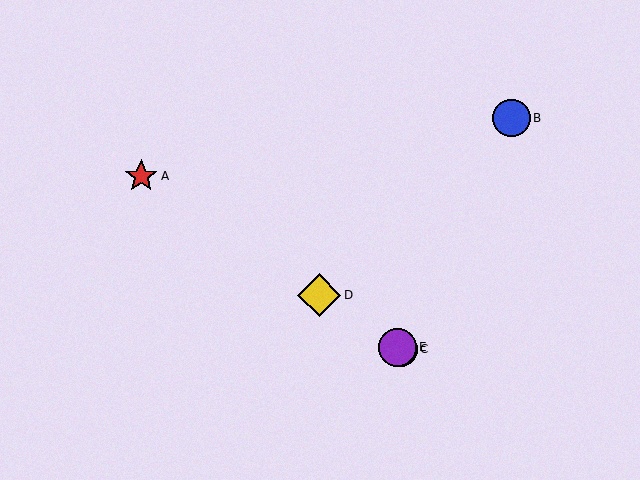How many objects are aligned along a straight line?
4 objects (A, C, D, E) are aligned along a straight line.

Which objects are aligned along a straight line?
Objects A, C, D, E are aligned along a straight line.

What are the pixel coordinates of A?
Object A is at (141, 176).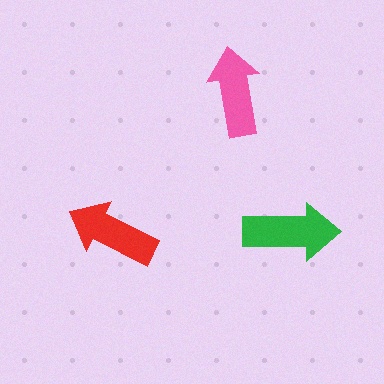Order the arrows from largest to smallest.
the green one, the red one, the pink one.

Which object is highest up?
The pink arrow is topmost.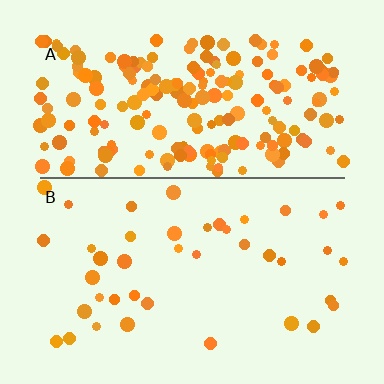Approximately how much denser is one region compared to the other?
Approximately 4.8× — region A over region B.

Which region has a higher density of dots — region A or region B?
A (the top).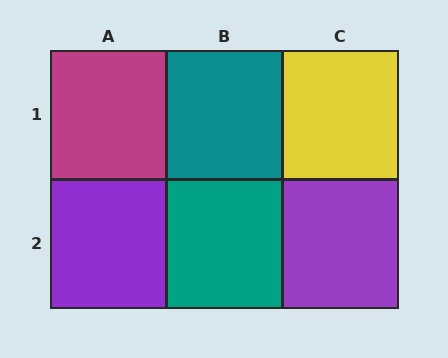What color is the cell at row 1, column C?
Yellow.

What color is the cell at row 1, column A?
Magenta.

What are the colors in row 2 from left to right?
Purple, teal, purple.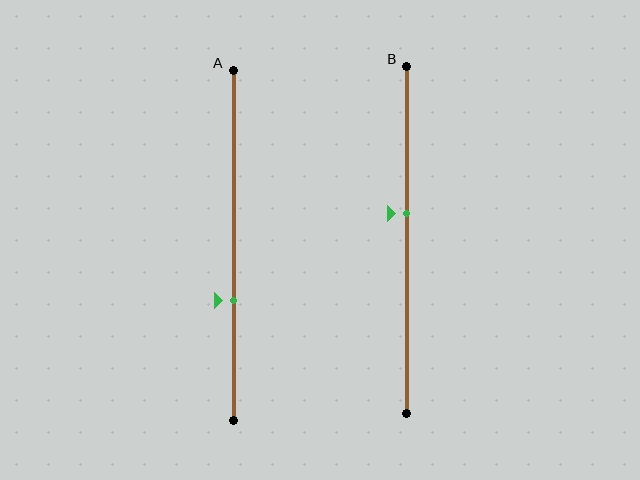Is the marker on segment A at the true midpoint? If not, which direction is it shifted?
No, the marker on segment A is shifted downward by about 16% of the segment length.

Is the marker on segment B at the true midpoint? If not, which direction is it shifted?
No, the marker on segment B is shifted upward by about 8% of the segment length.